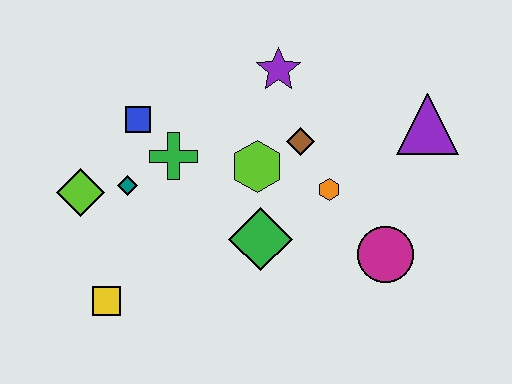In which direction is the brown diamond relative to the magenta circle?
The brown diamond is above the magenta circle.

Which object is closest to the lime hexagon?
The brown diamond is closest to the lime hexagon.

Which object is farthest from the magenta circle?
The lime diamond is farthest from the magenta circle.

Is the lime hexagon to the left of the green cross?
No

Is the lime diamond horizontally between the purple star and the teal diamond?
No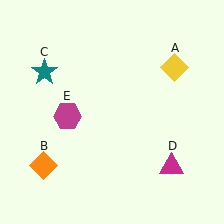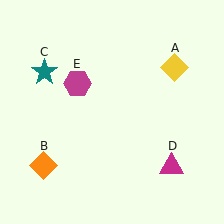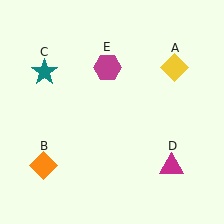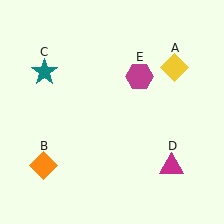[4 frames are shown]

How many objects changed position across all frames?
1 object changed position: magenta hexagon (object E).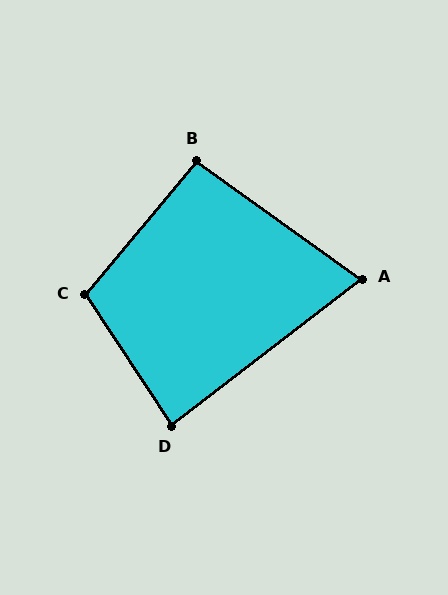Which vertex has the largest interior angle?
C, at approximately 107 degrees.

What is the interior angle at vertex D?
Approximately 86 degrees (approximately right).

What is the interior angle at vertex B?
Approximately 94 degrees (approximately right).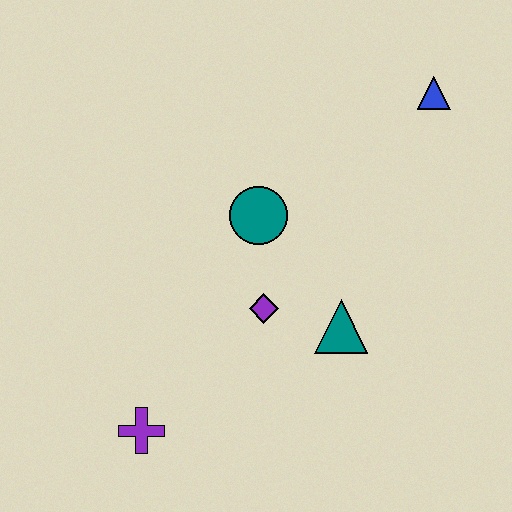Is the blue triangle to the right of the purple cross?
Yes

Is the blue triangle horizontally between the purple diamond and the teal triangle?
No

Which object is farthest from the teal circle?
The purple cross is farthest from the teal circle.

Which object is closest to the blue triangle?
The teal circle is closest to the blue triangle.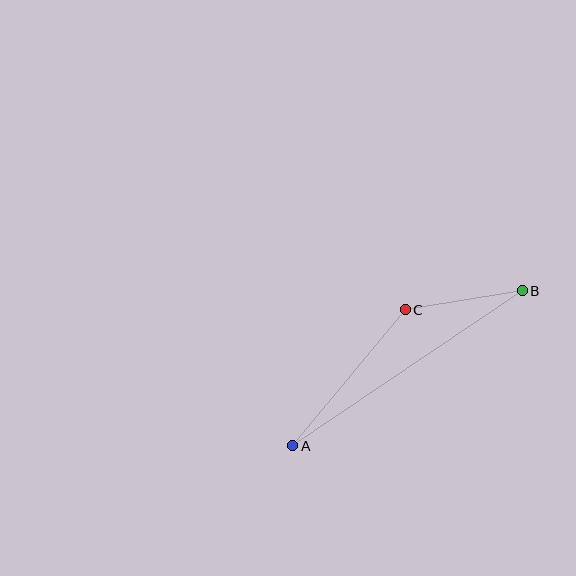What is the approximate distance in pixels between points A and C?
The distance between A and C is approximately 176 pixels.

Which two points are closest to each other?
Points B and C are closest to each other.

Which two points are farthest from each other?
Points A and B are farthest from each other.